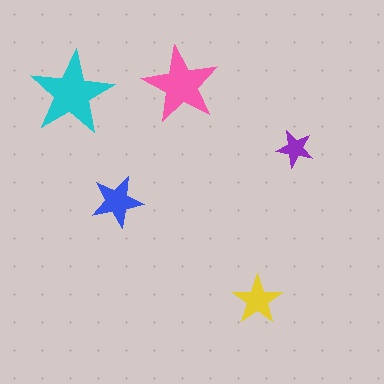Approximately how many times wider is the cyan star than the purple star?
About 2.5 times wider.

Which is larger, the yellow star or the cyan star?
The cyan one.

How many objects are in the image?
There are 5 objects in the image.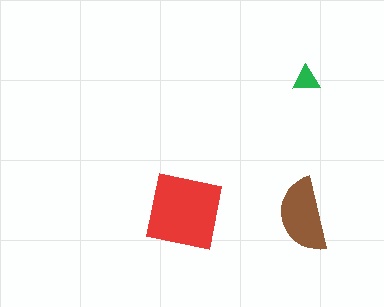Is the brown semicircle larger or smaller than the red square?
Smaller.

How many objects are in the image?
There are 3 objects in the image.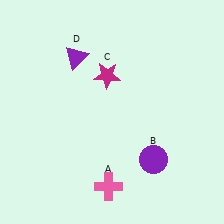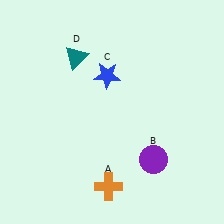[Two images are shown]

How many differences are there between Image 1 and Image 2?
There are 3 differences between the two images.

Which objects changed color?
A changed from pink to orange. C changed from magenta to blue. D changed from purple to teal.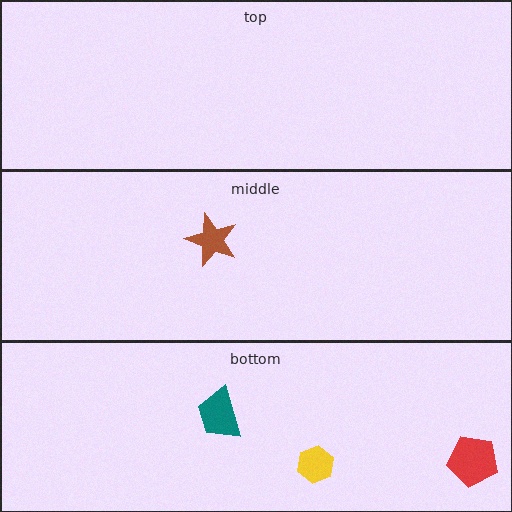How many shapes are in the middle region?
1.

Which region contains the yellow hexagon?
The bottom region.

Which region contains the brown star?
The middle region.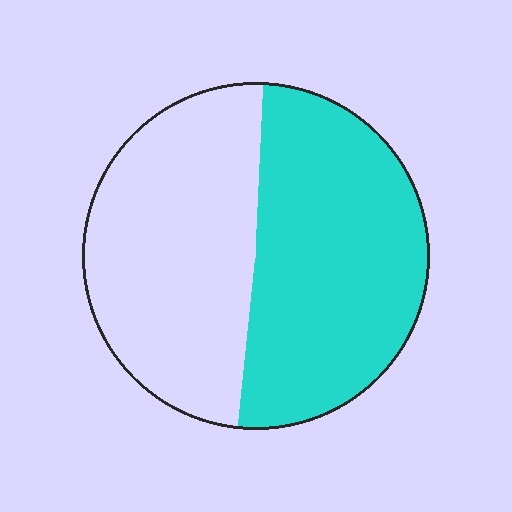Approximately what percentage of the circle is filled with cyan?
Approximately 50%.